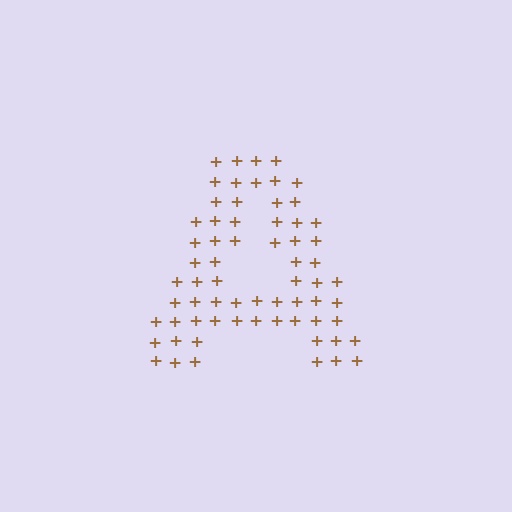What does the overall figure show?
The overall figure shows the letter A.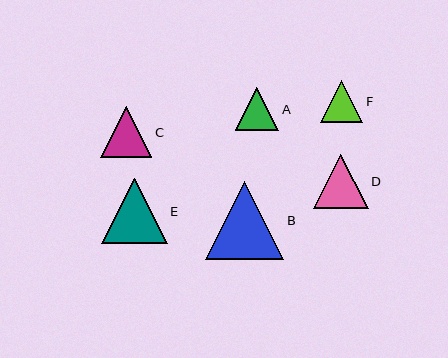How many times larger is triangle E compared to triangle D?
Triangle E is approximately 1.2 times the size of triangle D.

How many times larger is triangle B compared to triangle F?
Triangle B is approximately 1.8 times the size of triangle F.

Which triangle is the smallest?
Triangle F is the smallest with a size of approximately 43 pixels.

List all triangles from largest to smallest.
From largest to smallest: B, E, D, C, A, F.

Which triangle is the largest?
Triangle B is the largest with a size of approximately 78 pixels.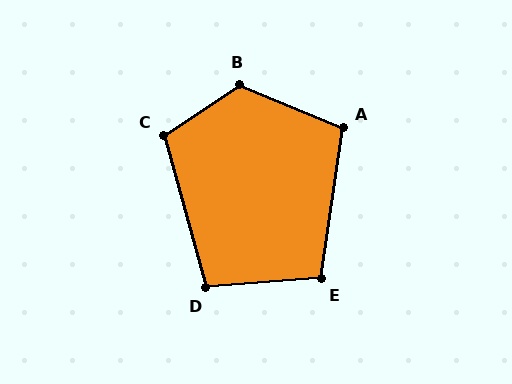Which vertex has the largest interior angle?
B, at approximately 124 degrees.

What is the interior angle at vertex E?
Approximately 103 degrees (obtuse).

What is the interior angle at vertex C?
Approximately 108 degrees (obtuse).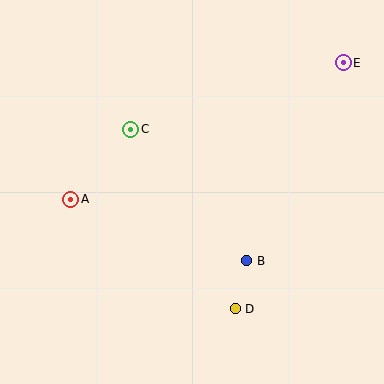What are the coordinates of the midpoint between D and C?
The midpoint between D and C is at (183, 219).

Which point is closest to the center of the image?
Point C at (131, 129) is closest to the center.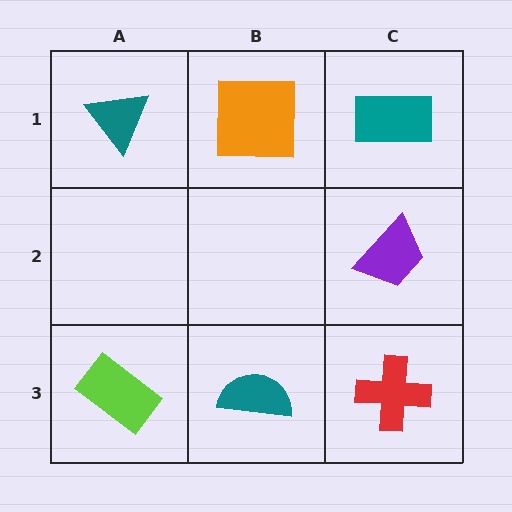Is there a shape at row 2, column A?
No, that cell is empty.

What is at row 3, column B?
A teal semicircle.